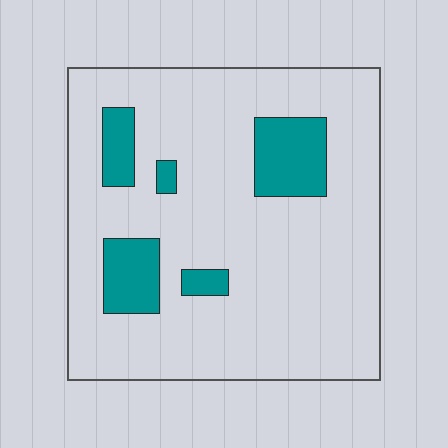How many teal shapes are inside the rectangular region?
5.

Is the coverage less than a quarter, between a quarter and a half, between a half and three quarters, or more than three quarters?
Less than a quarter.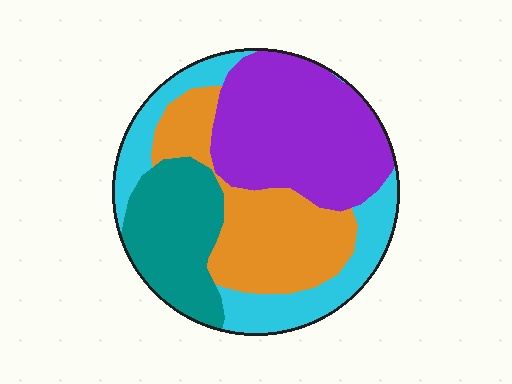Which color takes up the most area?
Purple, at roughly 35%.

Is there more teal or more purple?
Purple.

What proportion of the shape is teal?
Teal covers 20% of the shape.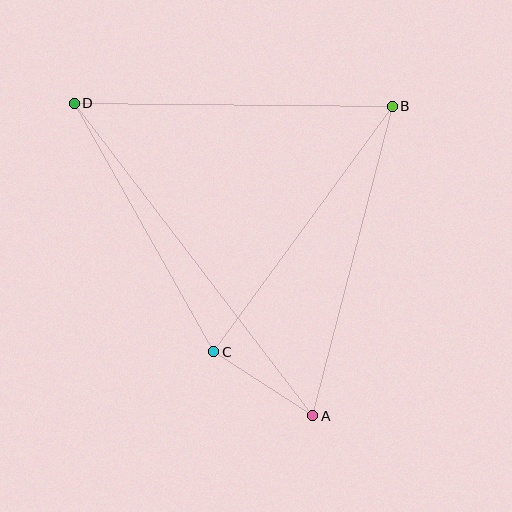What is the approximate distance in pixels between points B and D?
The distance between B and D is approximately 318 pixels.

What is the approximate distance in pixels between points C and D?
The distance between C and D is approximately 285 pixels.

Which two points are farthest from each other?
Points A and D are farthest from each other.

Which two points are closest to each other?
Points A and C are closest to each other.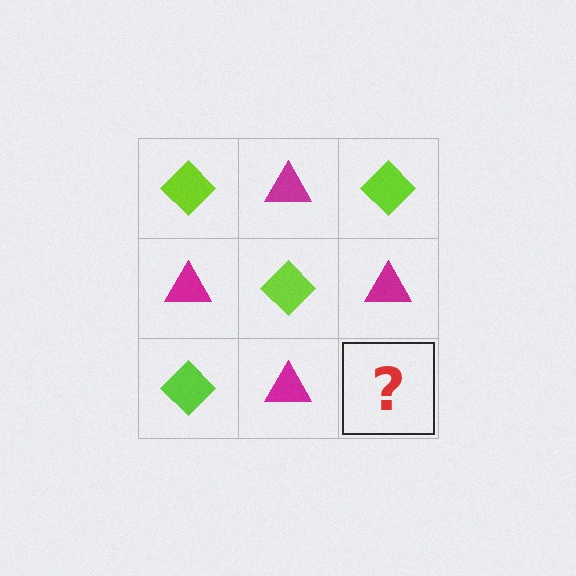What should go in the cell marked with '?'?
The missing cell should contain a lime diamond.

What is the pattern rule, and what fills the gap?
The rule is that it alternates lime diamond and magenta triangle in a checkerboard pattern. The gap should be filled with a lime diamond.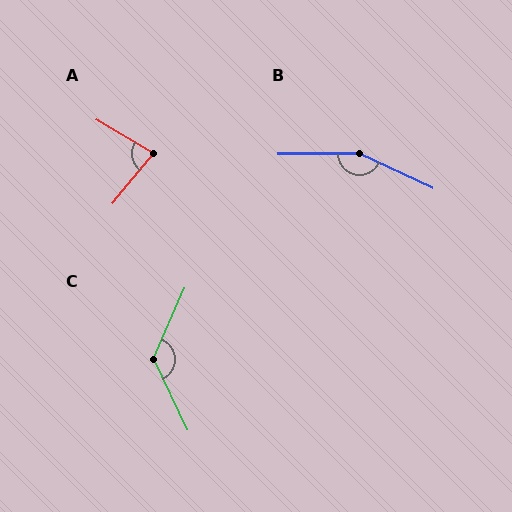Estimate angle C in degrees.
Approximately 131 degrees.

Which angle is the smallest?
A, at approximately 82 degrees.